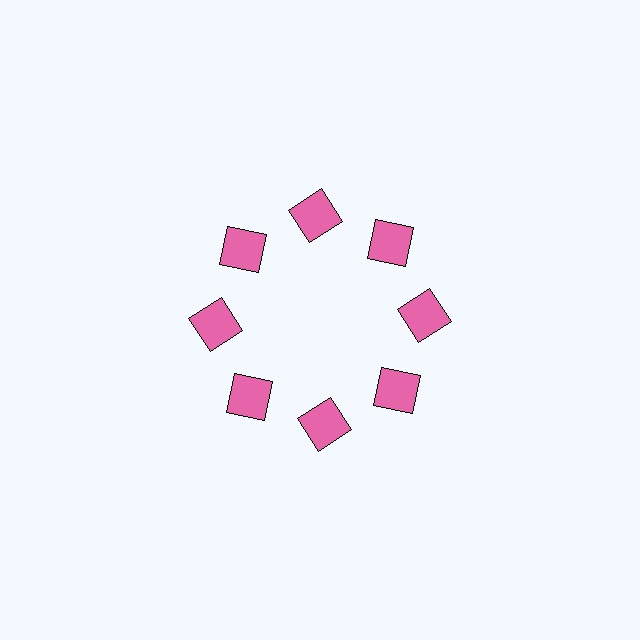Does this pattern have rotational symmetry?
Yes, this pattern has 8-fold rotational symmetry. It looks the same after rotating 45 degrees around the center.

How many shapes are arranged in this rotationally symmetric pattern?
There are 8 shapes, arranged in 8 groups of 1.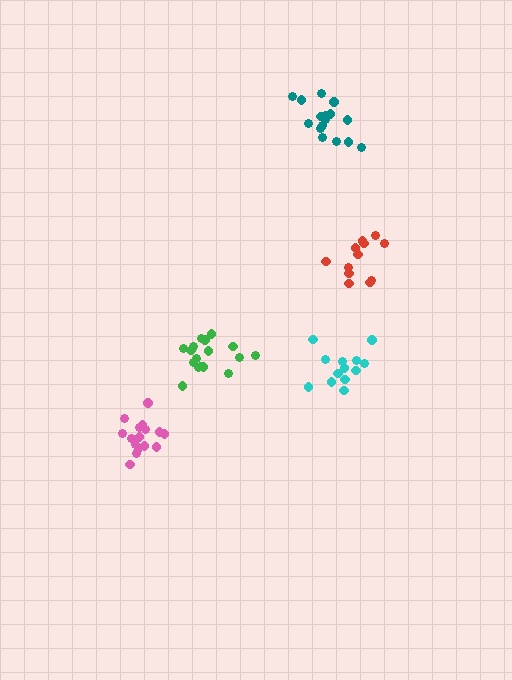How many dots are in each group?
Group 1: 12 dots, Group 2: 13 dots, Group 3: 16 dots, Group 4: 16 dots, Group 5: 17 dots (74 total).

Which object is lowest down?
The pink cluster is bottommost.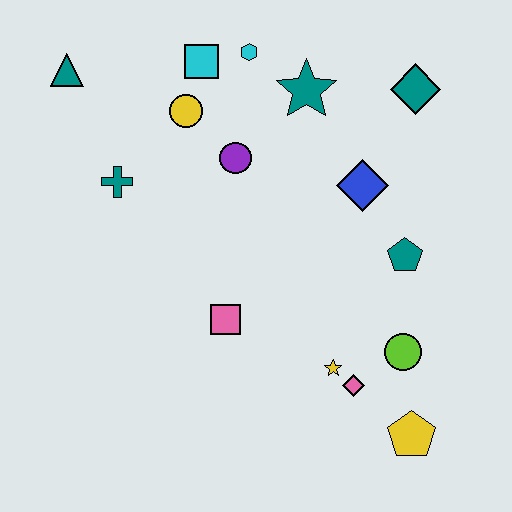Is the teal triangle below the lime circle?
No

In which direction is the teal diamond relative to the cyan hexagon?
The teal diamond is to the right of the cyan hexagon.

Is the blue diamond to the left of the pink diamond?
No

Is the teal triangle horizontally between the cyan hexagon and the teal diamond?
No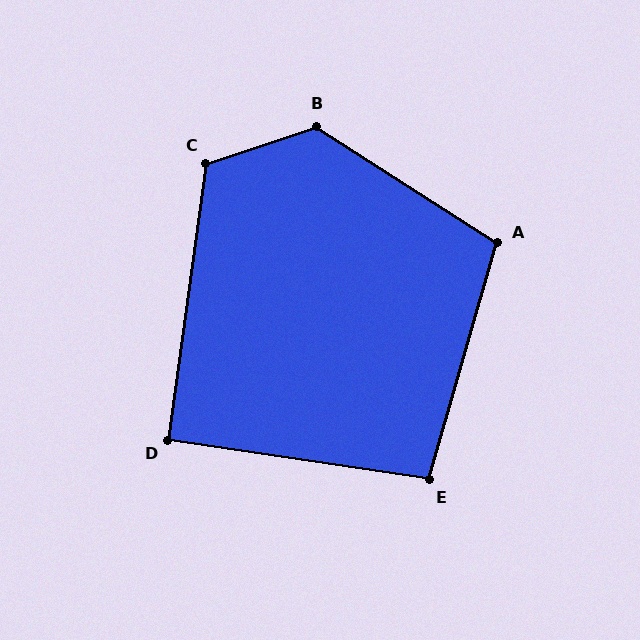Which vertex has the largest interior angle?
B, at approximately 129 degrees.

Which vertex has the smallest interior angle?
D, at approximately 91 degrees.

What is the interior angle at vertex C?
Approximately 116 degrees (obtuse).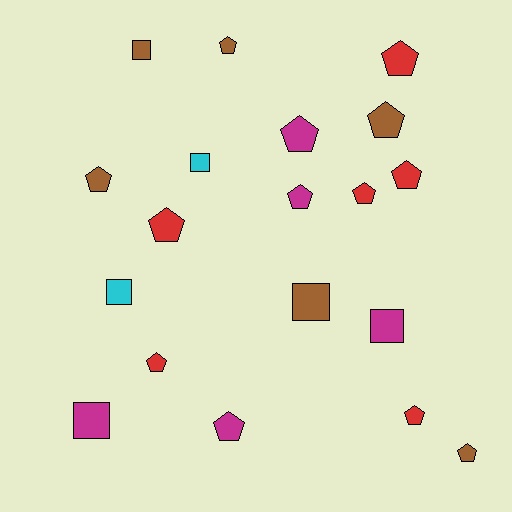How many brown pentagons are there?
There are 4 brown pentagons.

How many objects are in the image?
There are 19 objects.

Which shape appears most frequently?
Pentagon, with 13 objects.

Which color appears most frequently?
Red, with 6 objects.